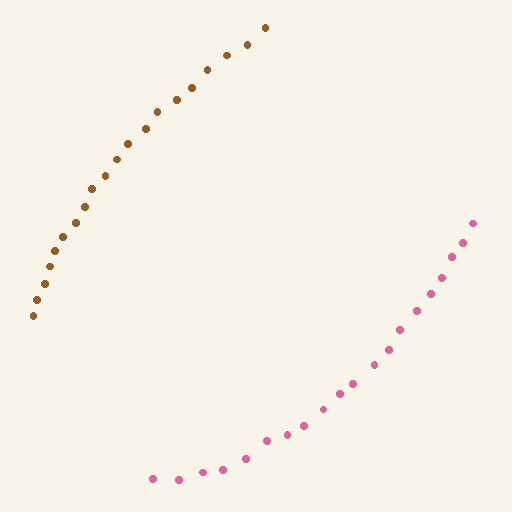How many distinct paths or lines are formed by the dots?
There are 2 distinct paths.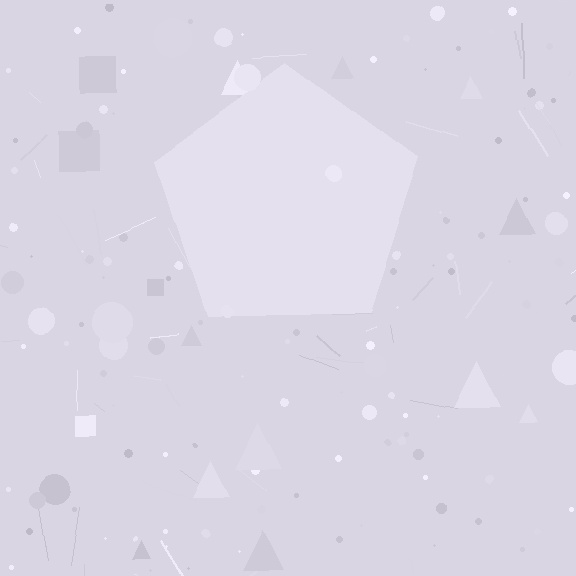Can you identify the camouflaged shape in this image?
The camouflaged shape is a pentagon.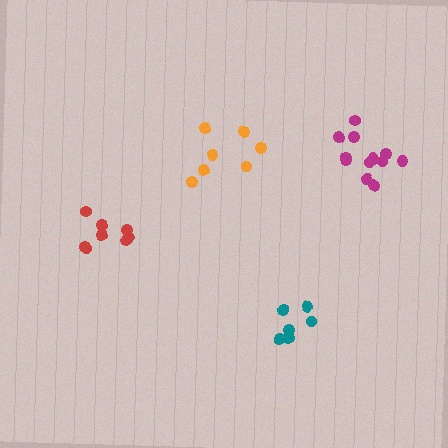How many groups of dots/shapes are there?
There are 4 groups.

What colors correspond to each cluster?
The clusters are colored: teal, magenta, orange, red.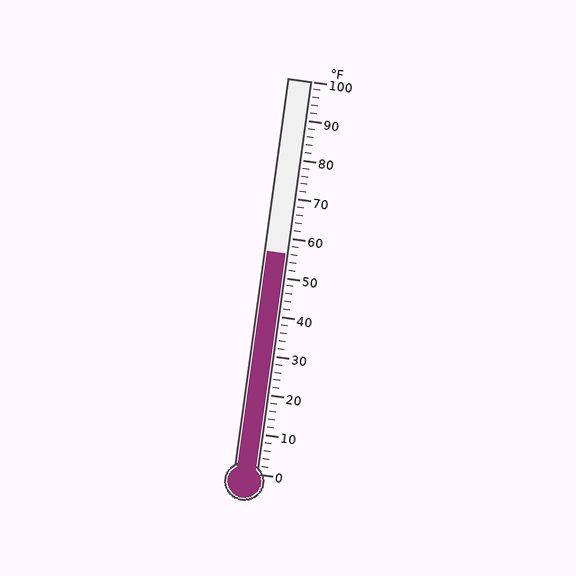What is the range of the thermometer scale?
The thermometer scale ranges from 0°F to 100°F.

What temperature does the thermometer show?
The thermometer shows approximately 56°F.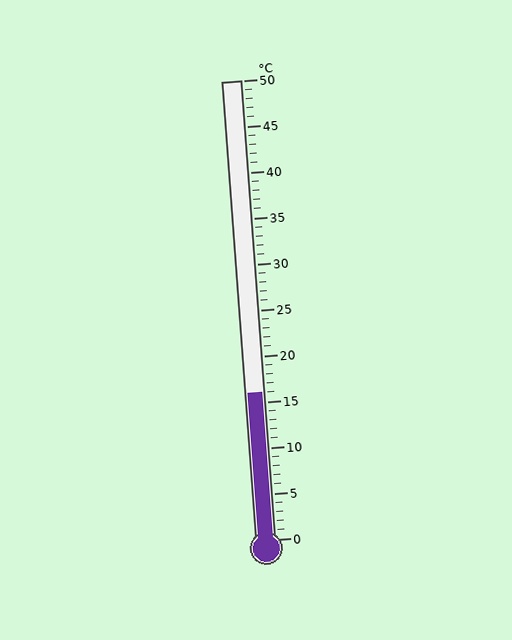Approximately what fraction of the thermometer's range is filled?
The thermometer is filled to approximately 30% of its range.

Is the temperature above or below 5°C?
The temperature is above 5°C.